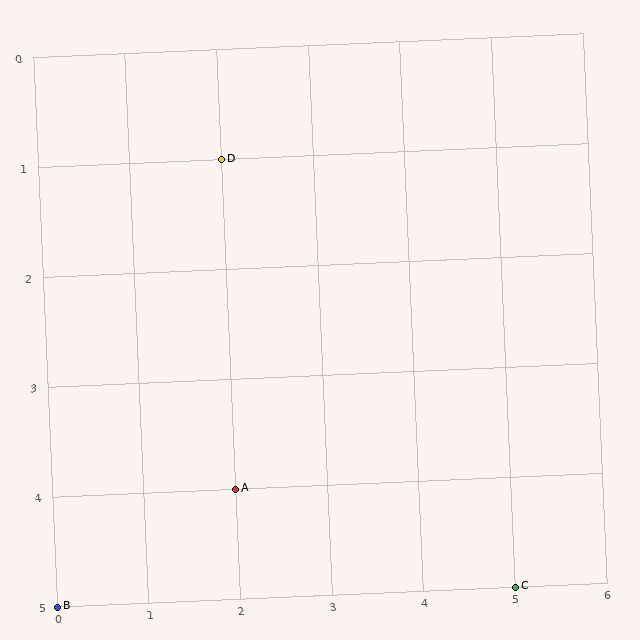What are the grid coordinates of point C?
Point C is at grid coordinates (5, 5).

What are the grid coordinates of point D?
Point D is at grid coordinates (2, 1).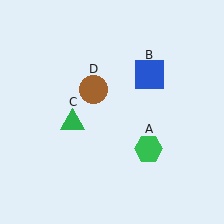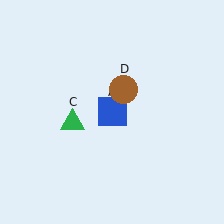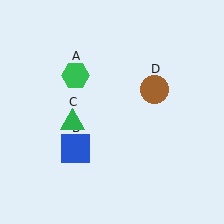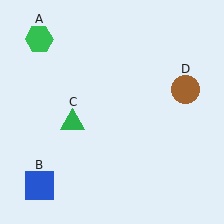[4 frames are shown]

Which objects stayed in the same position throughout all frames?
Green triangle (object C) remained stationary.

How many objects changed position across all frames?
3 objects changed position: green hexagon (object A), blue square (object B), brown circle (object D).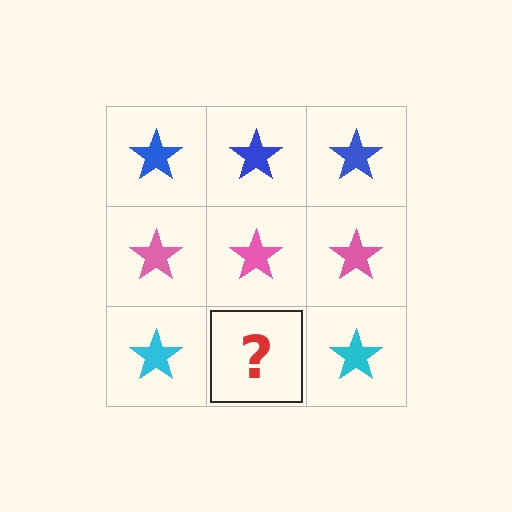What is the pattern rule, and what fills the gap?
The rule is that each row has a consistent color. The gap should be filled with a cyan star.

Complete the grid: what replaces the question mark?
The question mark should be replaced with a cyan star.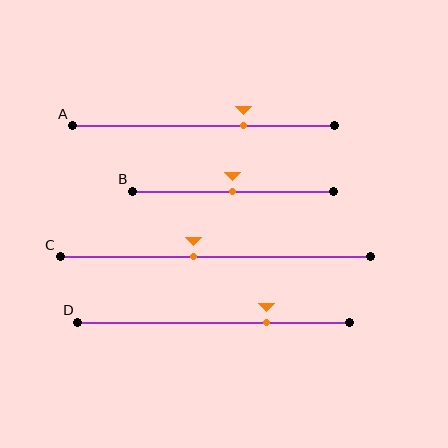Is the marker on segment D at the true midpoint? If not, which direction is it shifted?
No, the marker on segment D is shifted to the right by about 19% of the segment length.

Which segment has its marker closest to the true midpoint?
Segment B has its marker closest to the true midpoint.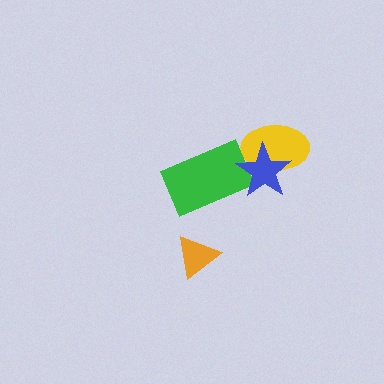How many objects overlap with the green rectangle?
1 object overlaps with the green rectangle.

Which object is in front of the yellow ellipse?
The blue star is in front of the yellow ellipse.